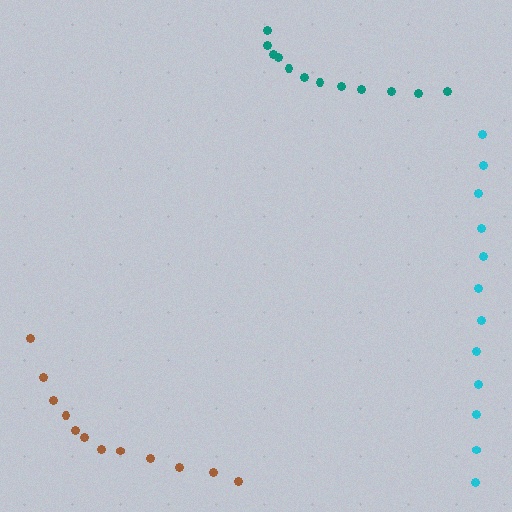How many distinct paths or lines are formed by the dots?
There are 3 distinct paths.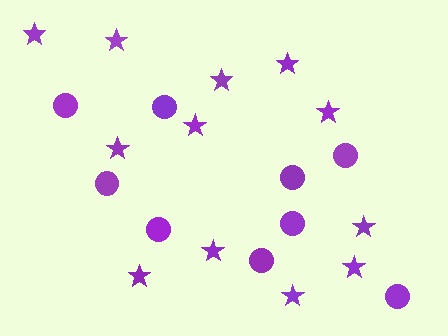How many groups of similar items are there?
There are 2 groups: one group of stars (12) and one group of circles (9).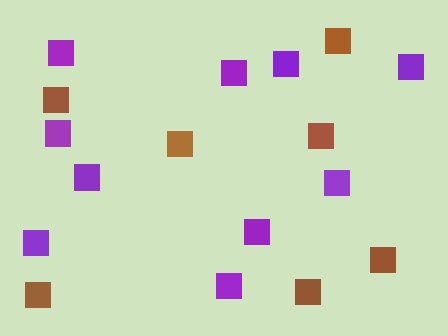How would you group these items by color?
There are 2 groups: one group of purple squares (10) and one group of brown squares (7).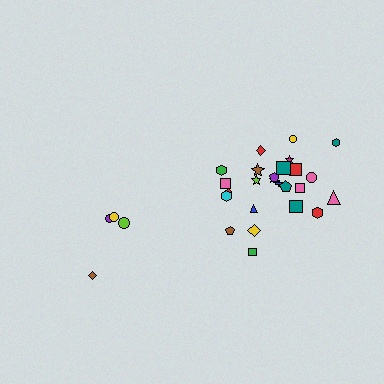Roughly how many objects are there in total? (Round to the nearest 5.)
Roughly 30 objects in total.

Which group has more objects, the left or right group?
The right group.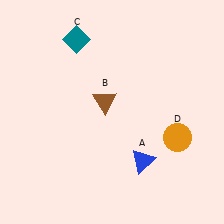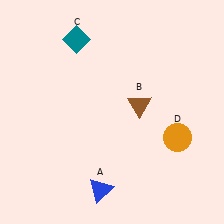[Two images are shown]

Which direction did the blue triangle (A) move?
The blue triangle (A) moved left.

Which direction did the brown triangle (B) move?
The brown triangle (B) moved right.